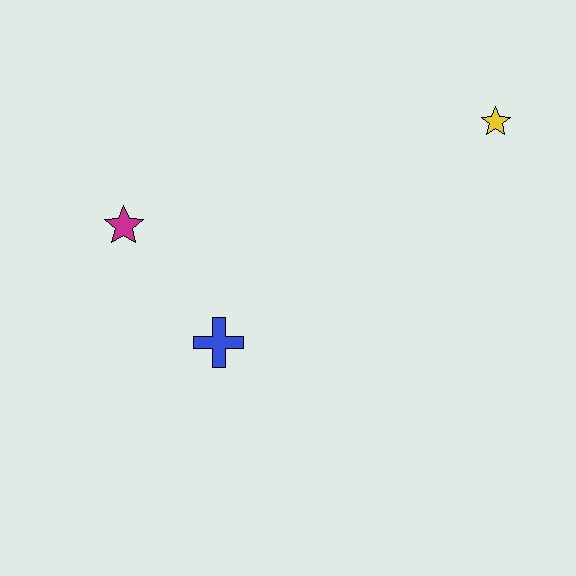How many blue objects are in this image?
There is 1 blue object.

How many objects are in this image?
There are 3 objects.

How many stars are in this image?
There are 2 stars.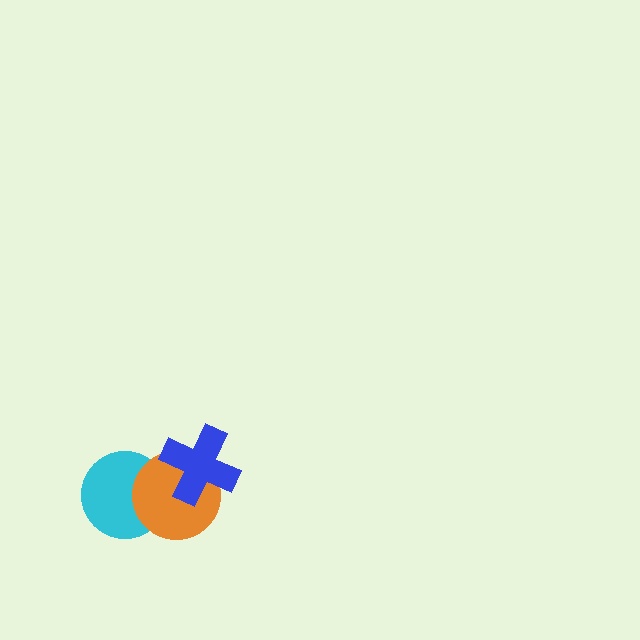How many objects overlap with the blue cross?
1 object overlaps with the blue cross.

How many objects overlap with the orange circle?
2 objects overlap with the orange circle.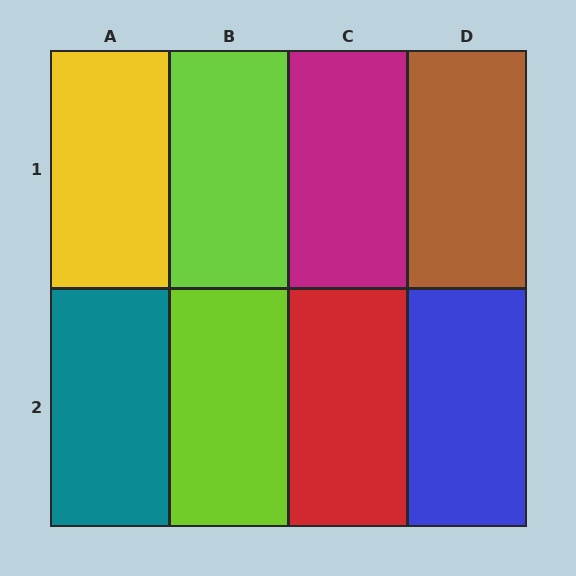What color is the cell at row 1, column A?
Yellow.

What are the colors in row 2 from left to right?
Teal, lime, red, blue.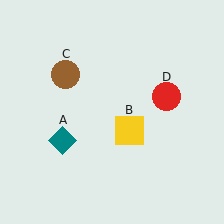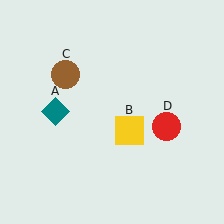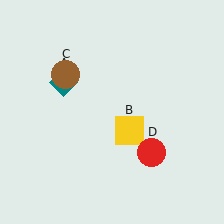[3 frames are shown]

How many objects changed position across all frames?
2 objects changed position: teal diamond (object A), red circle (object D).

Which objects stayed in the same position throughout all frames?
Yellow square (object B) and brown circle (object C) remained stationary.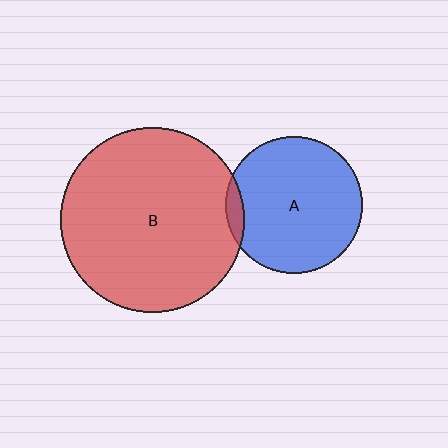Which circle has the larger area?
Circle B (red).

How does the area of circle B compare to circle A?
Approximately 1.8 times.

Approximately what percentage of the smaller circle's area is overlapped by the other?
Approximately 5%.